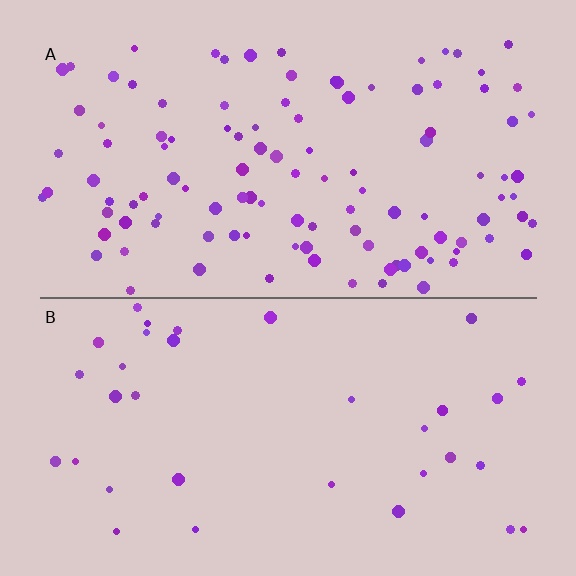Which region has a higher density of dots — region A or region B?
A (the top).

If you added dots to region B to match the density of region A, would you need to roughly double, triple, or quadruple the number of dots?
Approximately triple.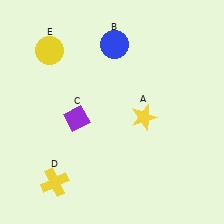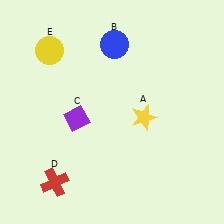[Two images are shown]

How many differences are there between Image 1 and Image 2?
There is 1 difference between the two images.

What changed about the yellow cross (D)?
In Image 1, D is yellow. In Image 2, it changed to red.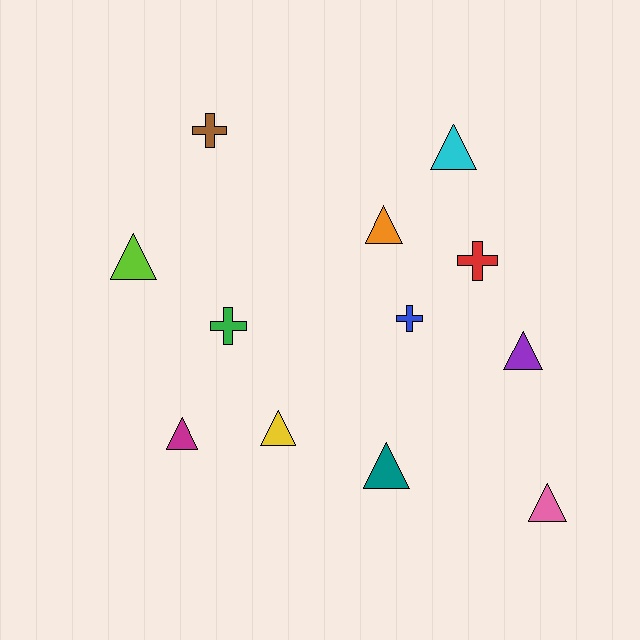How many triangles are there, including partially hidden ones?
There are 8 triangles.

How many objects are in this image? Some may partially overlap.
There are 12 objects.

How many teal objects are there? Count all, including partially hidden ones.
There is 1 teal object.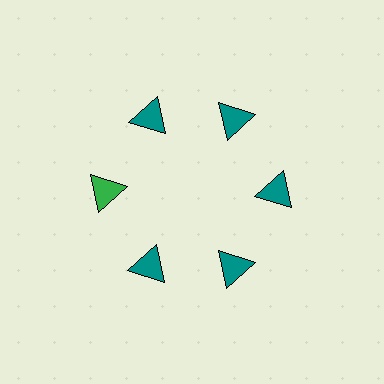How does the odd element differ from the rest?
It has a different color: green instead of teal.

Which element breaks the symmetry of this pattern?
The green triangle at roughly the 9 o'clock position breaks the symmetry. All other shapes are teal triangles.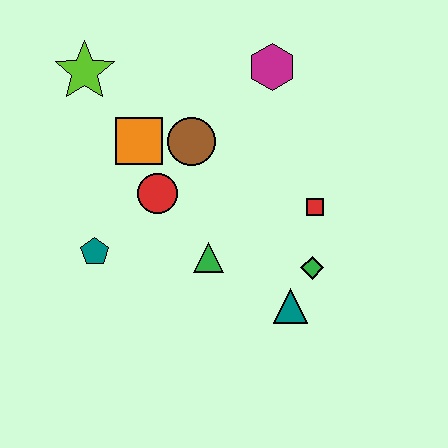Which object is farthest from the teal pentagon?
The magenta hexagon is farthest from the teal pentagon.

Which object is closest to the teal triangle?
The green diamond is closest to the teal triangle.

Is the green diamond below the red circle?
Yes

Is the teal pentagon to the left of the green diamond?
Yes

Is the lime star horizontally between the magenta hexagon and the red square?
No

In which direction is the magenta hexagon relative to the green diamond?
The magenta hexagon is above the green diamond.